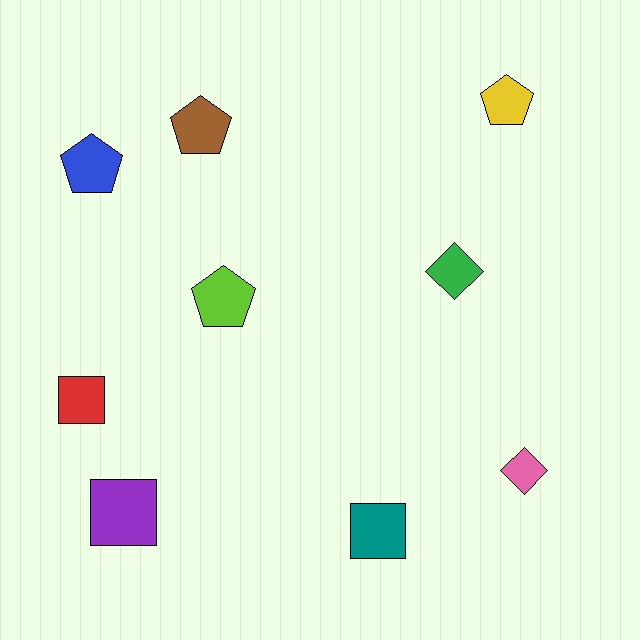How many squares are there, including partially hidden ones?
There are 3 squares.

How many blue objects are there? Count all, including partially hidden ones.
There is 1 blue object.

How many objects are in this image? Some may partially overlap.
There are 9 objects.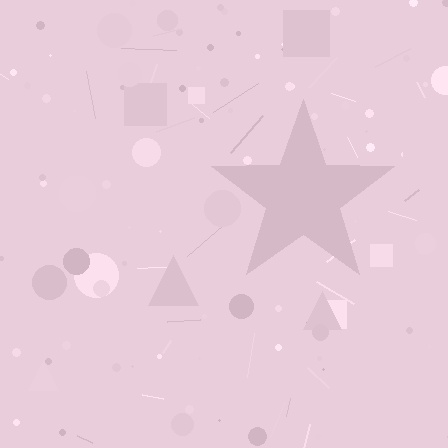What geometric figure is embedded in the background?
A star is embedded in the background.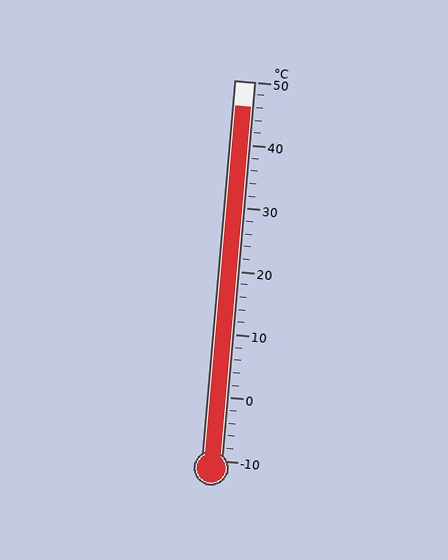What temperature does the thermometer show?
The thermometer shows approximately 46°C.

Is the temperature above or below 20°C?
The temperature is above 20°C.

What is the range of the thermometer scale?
The thermometer scale ranges from -10°C to 50°C.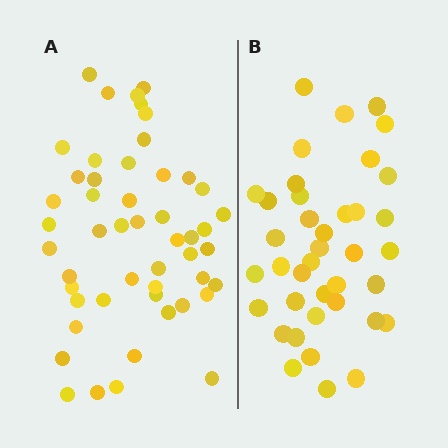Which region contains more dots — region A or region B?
Region A (the left region) has more dots.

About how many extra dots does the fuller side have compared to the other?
Region A has roughly 12 or so more dots than region B.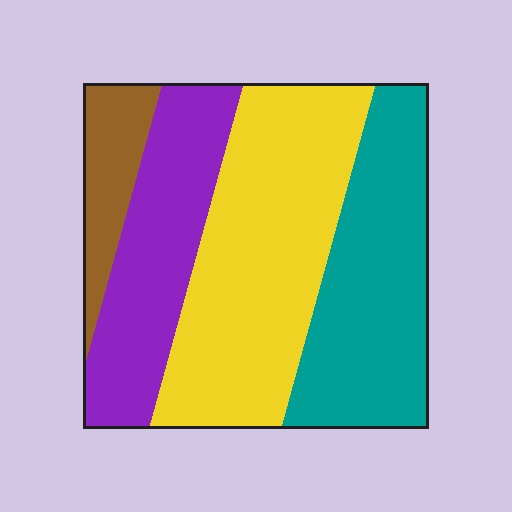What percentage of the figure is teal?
Teal covers 29% of the figure.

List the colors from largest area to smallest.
From largest to smallest: yellow, teal, purple, brown.